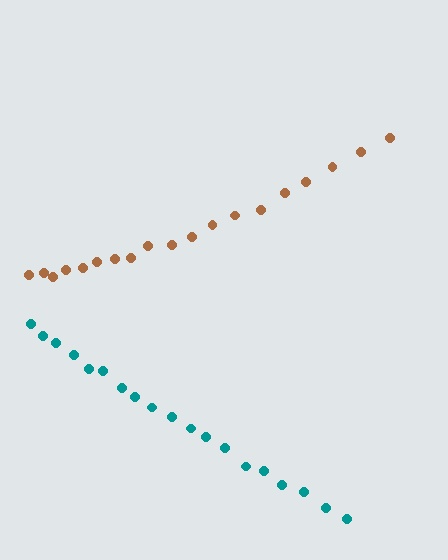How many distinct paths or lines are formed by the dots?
There are 2 distinct paths.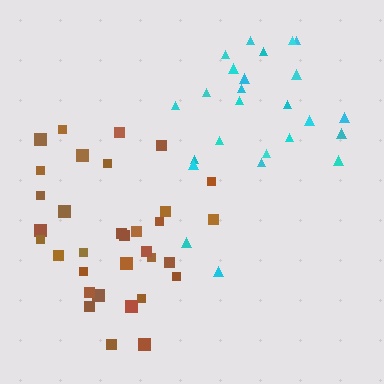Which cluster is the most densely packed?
Cyan.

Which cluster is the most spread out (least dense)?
Brown.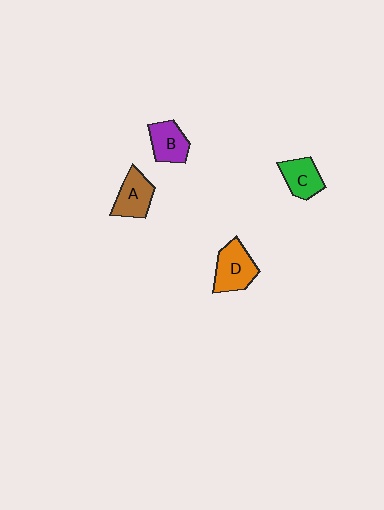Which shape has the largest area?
Shape D (orange).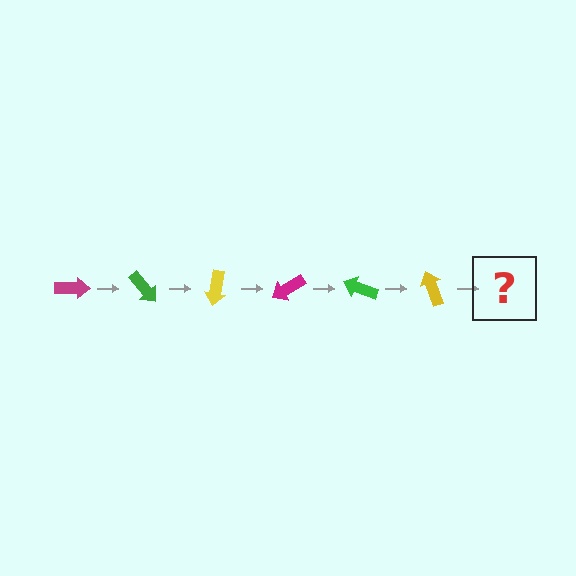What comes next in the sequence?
The next element should be a magenta arrow, rotated 300 degrees from the start.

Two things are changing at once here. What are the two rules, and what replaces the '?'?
The two rules are that it rotates 50 degrees each step and the color cycles through magenta, green, and yellow. The '?' should be a magenta arrow, rotated 300 degrees from the start.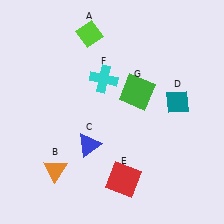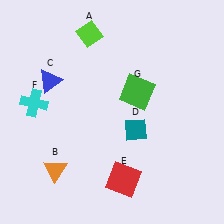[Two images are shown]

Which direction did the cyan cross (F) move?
The cyan cross (F) moved left.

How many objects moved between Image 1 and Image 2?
3 objects moved between the two images.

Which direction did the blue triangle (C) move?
The blue triangle (C) moved up.